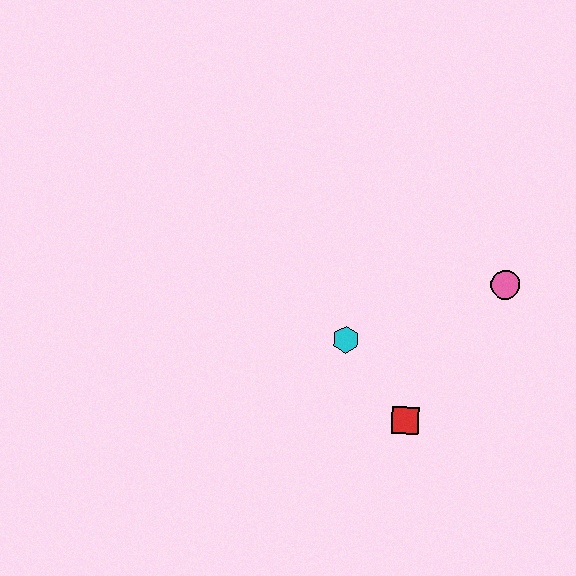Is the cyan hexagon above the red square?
Yes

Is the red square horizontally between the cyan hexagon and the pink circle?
Yes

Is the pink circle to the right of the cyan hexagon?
Yes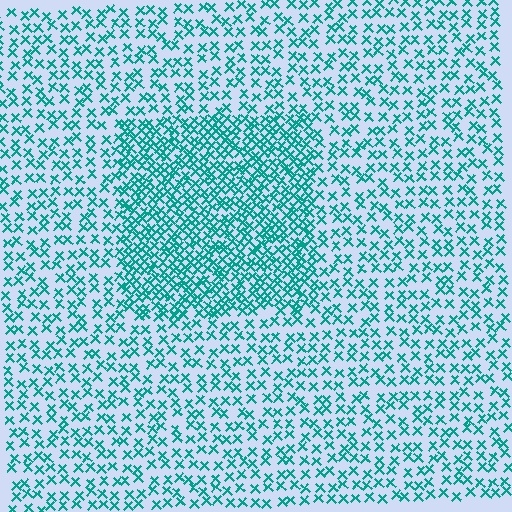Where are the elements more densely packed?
The elements are more densely packed inside the rectangle boundary.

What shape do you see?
I see a rectangle.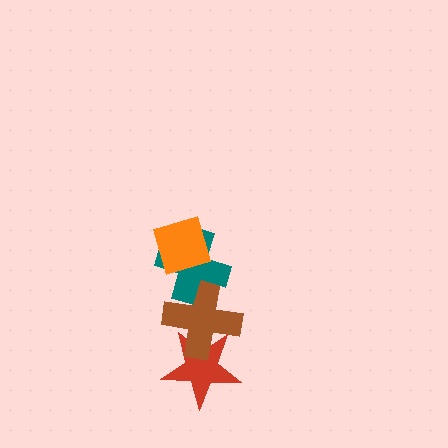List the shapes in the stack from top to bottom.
From top to bottom: the orange diamond, the teal cross, the brown cross, the red star.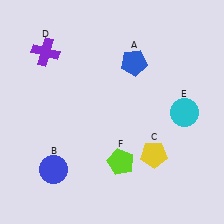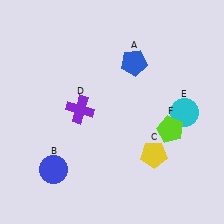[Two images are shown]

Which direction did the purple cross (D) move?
The purple cross (D) moved down.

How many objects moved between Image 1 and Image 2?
2 objects moved between the two images.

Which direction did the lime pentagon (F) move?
The lime pentagon (F) moved right.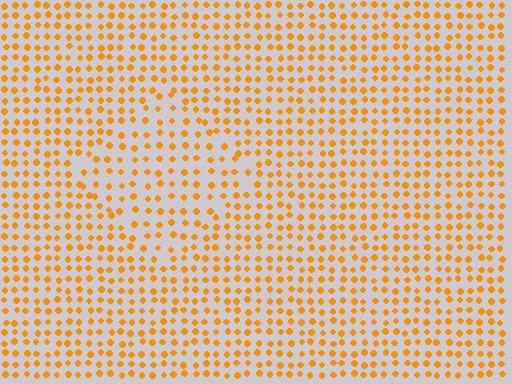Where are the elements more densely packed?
The elements are more densely packed outside the diamond boundary.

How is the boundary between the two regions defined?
The boundary is defined by a change in element density (approximately 1.5x ratio). All elements are the same color, size, and shape.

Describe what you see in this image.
The image contains small orange elements arranged at two different densities. A diamond-shaped region is visible where the elements are less densely packed than the surrounding area.